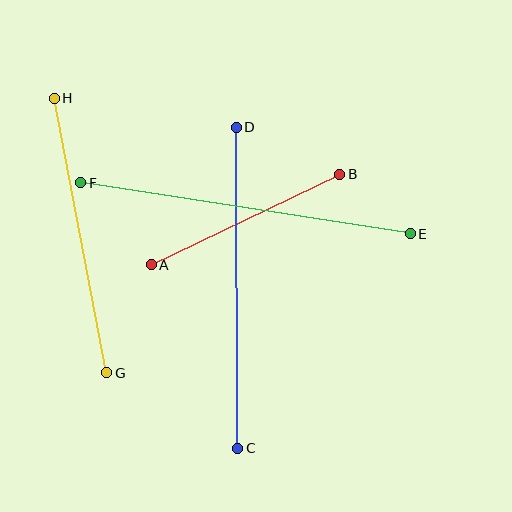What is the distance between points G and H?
The distance is approximately 280 pixels.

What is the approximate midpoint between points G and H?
The midpoint is at approximately (81, 236) pixels.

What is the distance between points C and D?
The distance is approximately 321 pixels.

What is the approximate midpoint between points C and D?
The midpoint is at approximately (237, 288) pixels.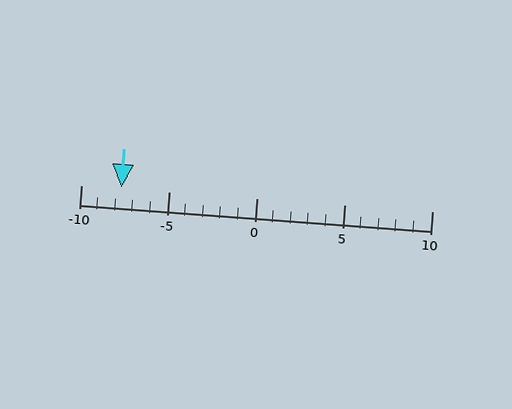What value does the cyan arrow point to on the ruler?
The cyan arrow points to approximately -8.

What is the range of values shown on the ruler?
The ruler shows values from -10 to 10.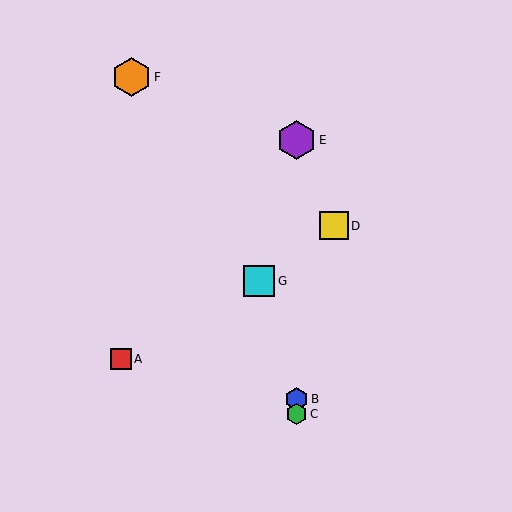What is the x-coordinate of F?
Object F is at x≈132.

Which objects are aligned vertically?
Objects B, C, E are aligned vertically.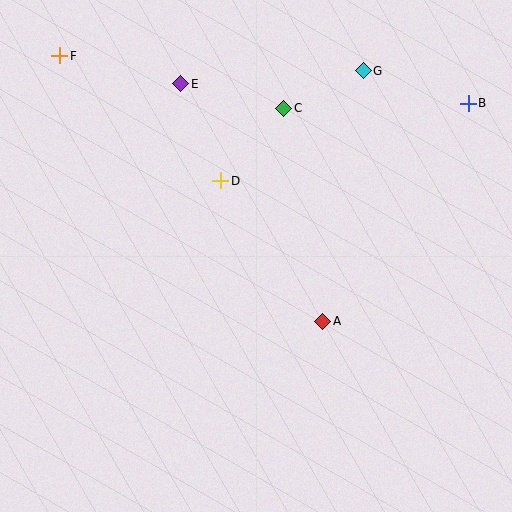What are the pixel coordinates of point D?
Point D is at (221, 181).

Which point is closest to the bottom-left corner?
Point A is closest to the bottom-left corner.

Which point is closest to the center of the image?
Point D at (221, 181) is closest to the center.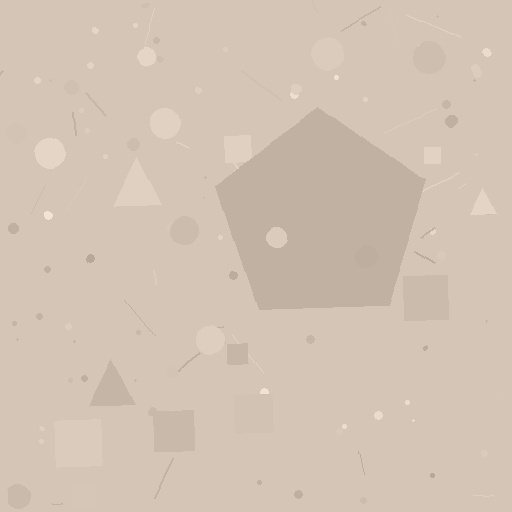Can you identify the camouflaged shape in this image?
The camouflaged shape is a pentagon.